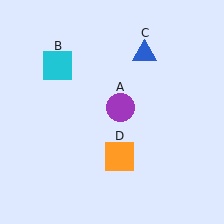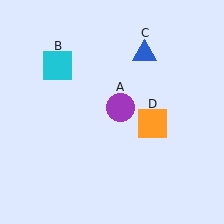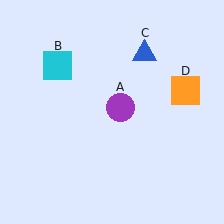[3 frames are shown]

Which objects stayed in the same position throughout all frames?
Purple circle (object A) and cyan square (object B) and blue triangle (object C) remained stationary.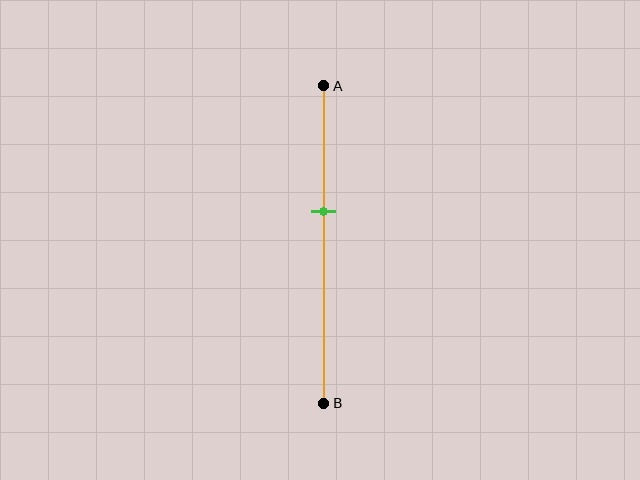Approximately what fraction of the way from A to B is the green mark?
The green mark is approximately 40% of the way from A to B.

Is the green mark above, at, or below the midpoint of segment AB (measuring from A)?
The green mark is above the midpoint of segment AB.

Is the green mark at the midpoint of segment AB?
No, the mark is at about 40% from A, not at the 50% midpoint.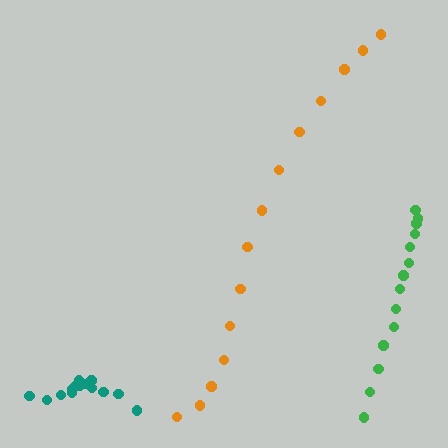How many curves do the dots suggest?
There are 3 distinct paths.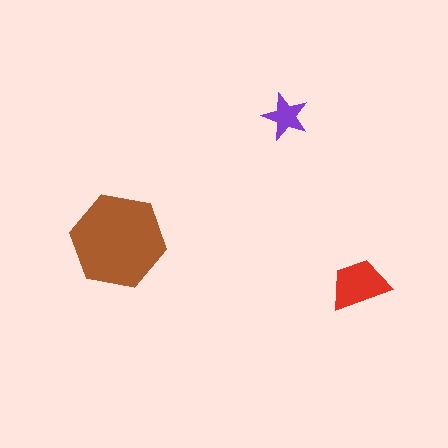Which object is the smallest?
The purple star.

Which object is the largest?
The brown hexagon.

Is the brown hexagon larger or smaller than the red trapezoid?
Larger.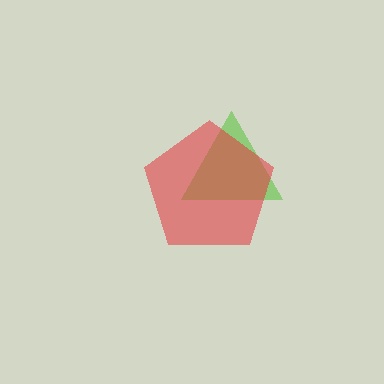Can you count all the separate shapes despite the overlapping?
Yes, there are 2 separate shapes.